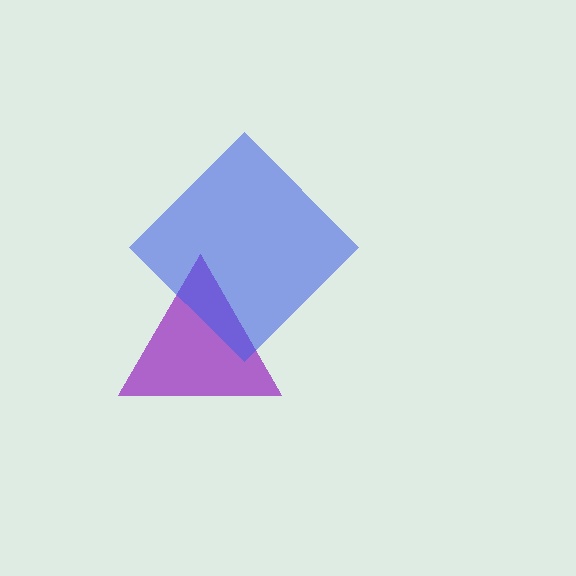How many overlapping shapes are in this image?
There are 2 overlapping shapes in the image.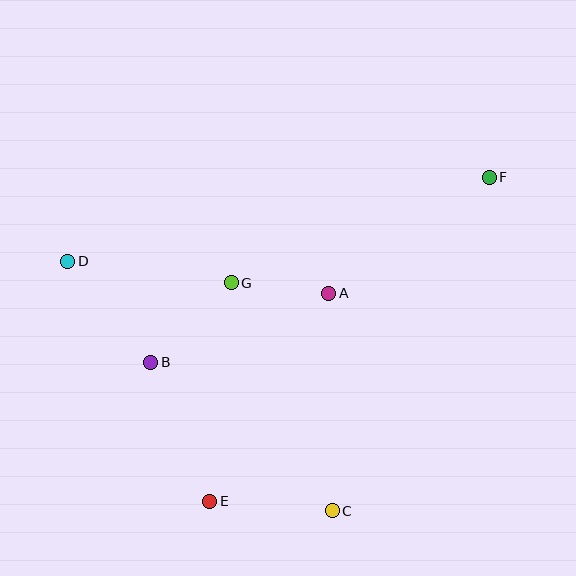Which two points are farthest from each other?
Points D and F are farthest from each other.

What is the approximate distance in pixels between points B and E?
The distance between B and E is approximately 151 pixels.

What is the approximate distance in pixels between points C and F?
The distance between C and F is approximately 368 pixels.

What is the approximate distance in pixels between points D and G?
The distance between D and G is approximately 165 pixels.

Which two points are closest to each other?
Points A and G are closest to each other.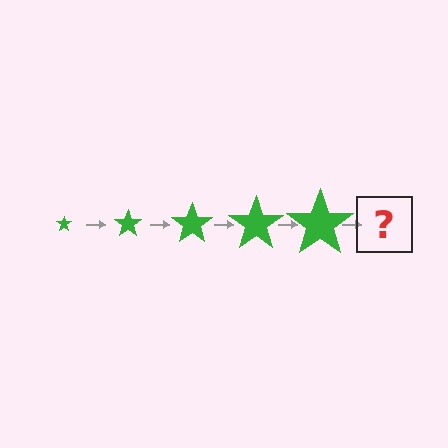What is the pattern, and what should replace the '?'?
The pattern is that the star gets progressively larger each step. The '?' should be a green star, larger than the previous one.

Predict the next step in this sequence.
The next step is a green star, larger than the previous one.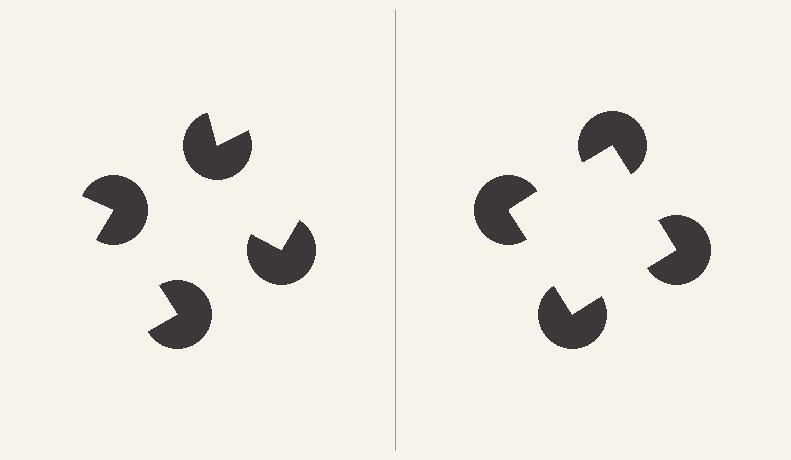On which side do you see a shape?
An illusory square appears on the right side. On the left side the wedge cuts are rotated, so no coherent shape forms.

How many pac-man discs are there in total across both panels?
8 — 4 on each side.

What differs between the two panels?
The pac-man discs are positioned identically on both sides; only the wedge orientations differ. On the right they align to a square; on the left they are misaligned.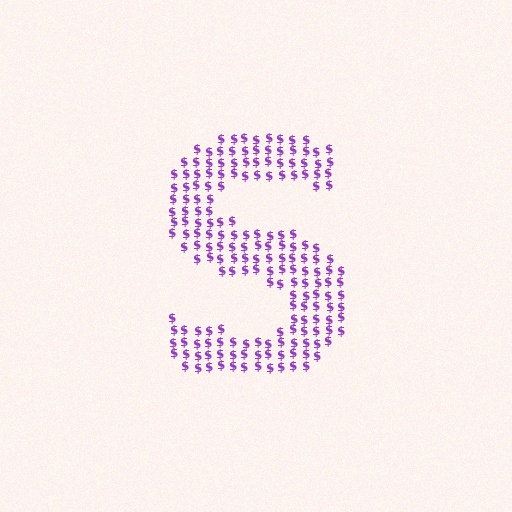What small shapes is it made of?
It is made of small dollar signs.